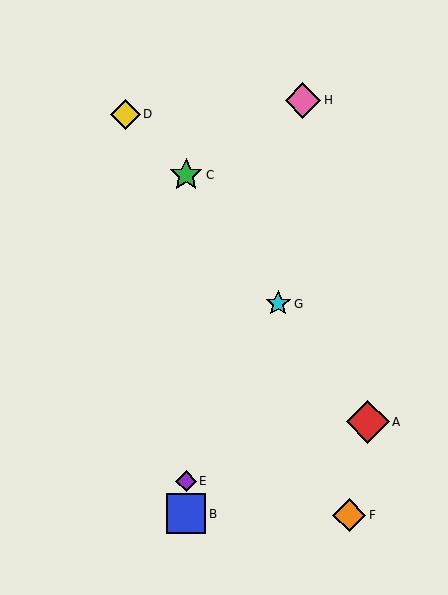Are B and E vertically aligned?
Yes, both are at x≈186.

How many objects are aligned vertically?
3 objects (B, C, E) are aligned vertically.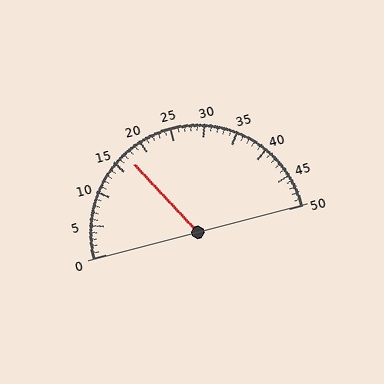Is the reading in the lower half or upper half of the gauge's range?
The reading is in the lower half of the range (0 to 50).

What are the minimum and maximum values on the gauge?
The gauge ranges from 0 to 50.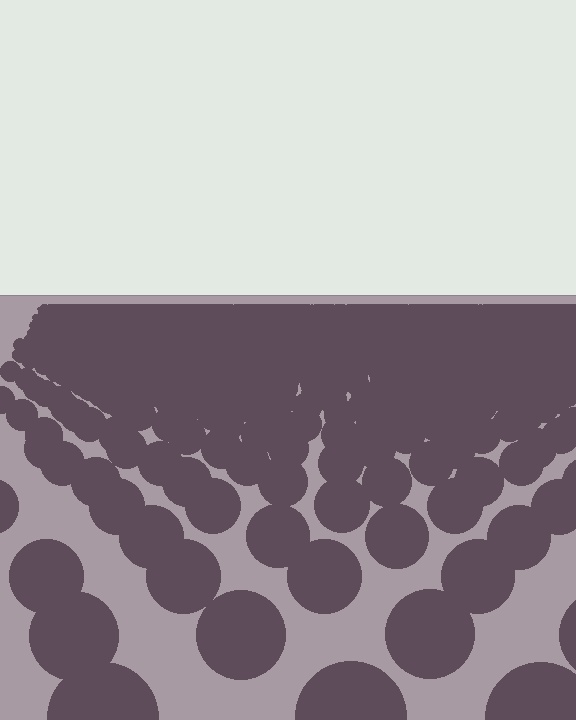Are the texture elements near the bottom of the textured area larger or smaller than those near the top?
Larger. Near the bottom, elements are closer to the viewer and appear at a bigger on-screen size.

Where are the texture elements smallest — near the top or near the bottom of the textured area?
Near the top.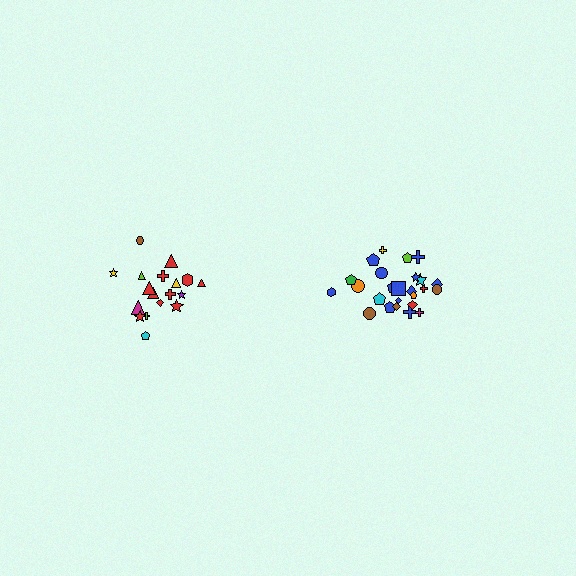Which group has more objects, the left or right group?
The right group.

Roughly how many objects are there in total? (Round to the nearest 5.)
Roughly 45 objects in total.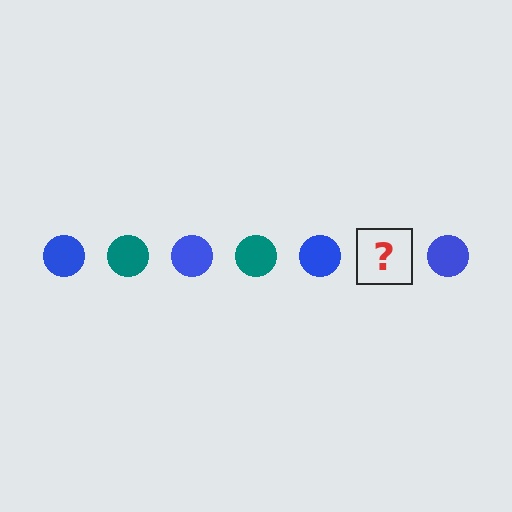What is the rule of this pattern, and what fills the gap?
The rule is that the pattern cycles through blue, teal circles. The gap should be filled with a teal circle.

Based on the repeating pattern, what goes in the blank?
The blank should be a teal circle.